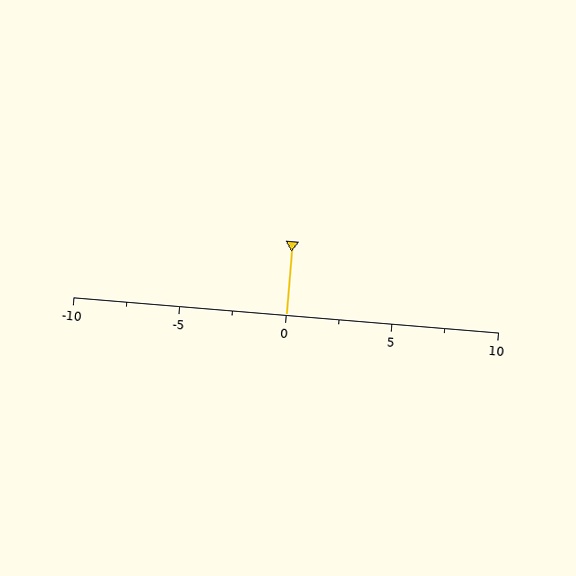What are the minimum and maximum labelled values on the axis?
The axis runs from -10 to 10.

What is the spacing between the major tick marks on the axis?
The major ticks are spaced 5 apart.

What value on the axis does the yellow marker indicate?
The marker indicates approximately 0.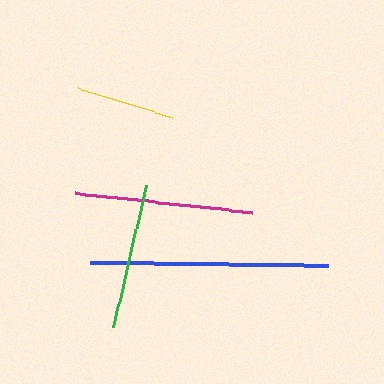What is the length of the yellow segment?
The yellow segment is approximately 99 pixels long.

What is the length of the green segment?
The green segment is approximately 145 pixels long.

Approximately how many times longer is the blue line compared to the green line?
The blue line is approximately 1.6 times the length of the green line.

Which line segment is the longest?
The blue line is the longest at approximately 238 pixels.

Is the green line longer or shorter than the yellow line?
The green line is longer than the yellow line.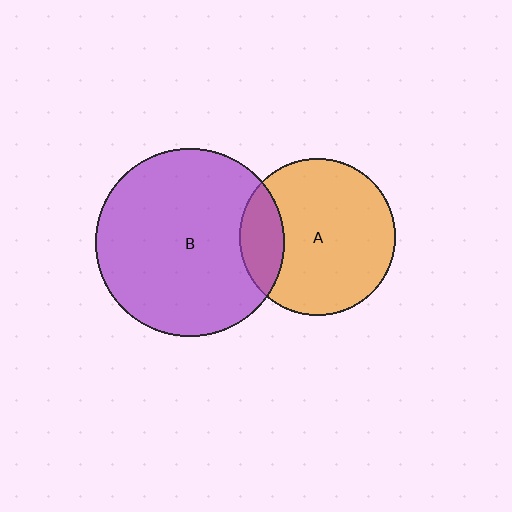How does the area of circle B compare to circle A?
Approximately 1.5 times.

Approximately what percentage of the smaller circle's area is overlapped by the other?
Approximately 20%.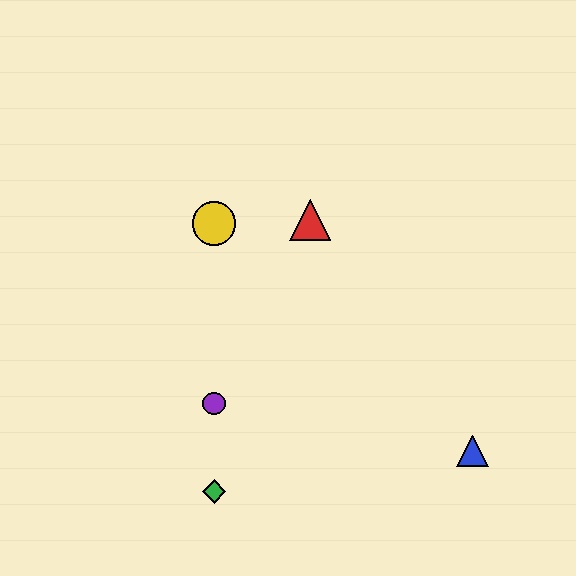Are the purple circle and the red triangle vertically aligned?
No, the purple circle is at x≈214 and the red triangle is at x≈310.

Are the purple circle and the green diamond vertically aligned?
Yes, both are at x≈214.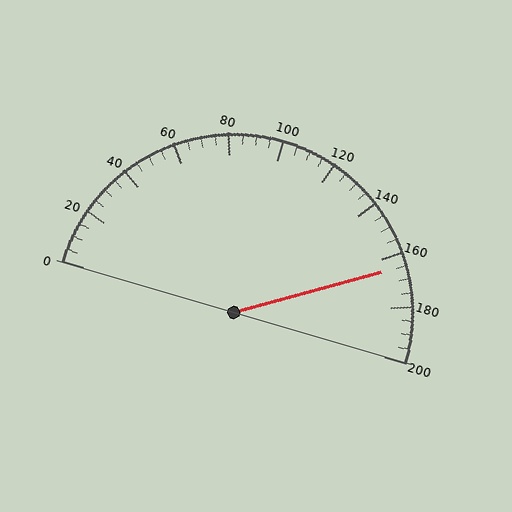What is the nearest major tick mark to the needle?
The nearest major tick mark is 160.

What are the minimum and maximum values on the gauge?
The gauge ranges from 0 to 200.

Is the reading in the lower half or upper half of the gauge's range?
The reading is in the upper half of the range (0 to 200).